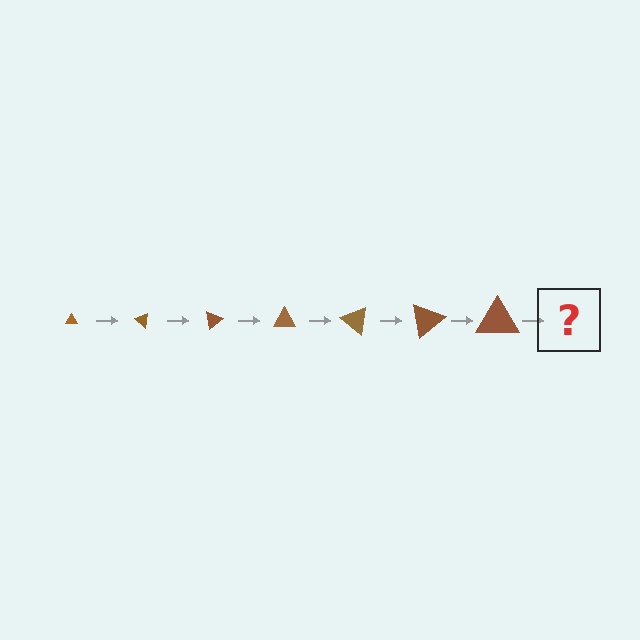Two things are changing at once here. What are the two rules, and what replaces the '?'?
The two rules are that the triangle grows larger each step and it rotates 40 degrees each step. The '?' should be a triangle, larger than the previous one and rotated 280 degrees from the start.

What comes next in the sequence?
The next element should be a triangle, larger than the previous one and rotated 280 degrees from the start.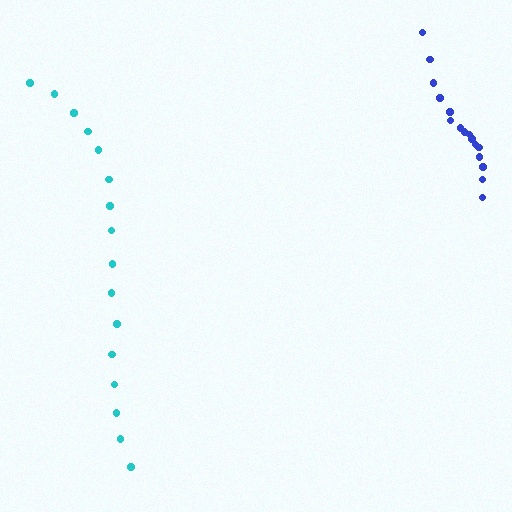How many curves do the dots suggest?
There are 2 distinct paths.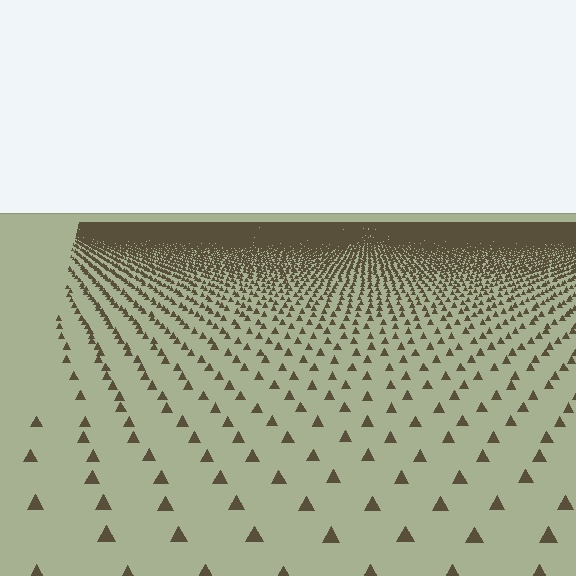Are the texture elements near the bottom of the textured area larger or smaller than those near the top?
Larger. Near the bottom, elements are closer to the viewer and appear at a bigger on-screen size.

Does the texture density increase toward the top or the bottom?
Density increases toward the top.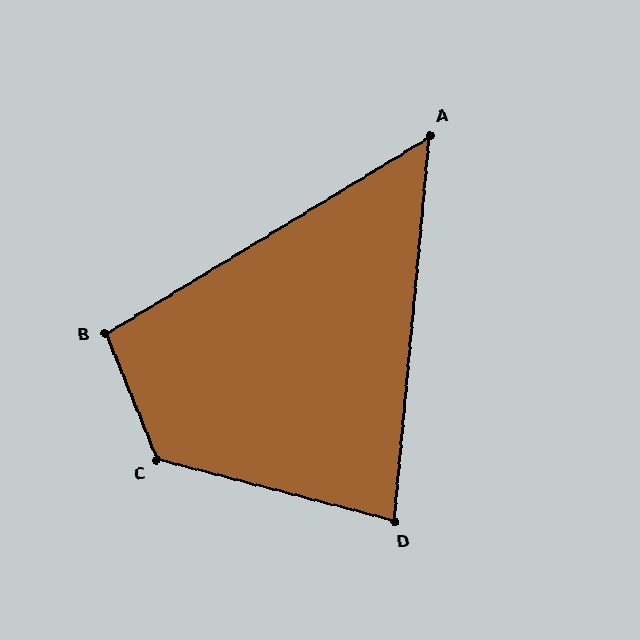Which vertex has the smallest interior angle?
A, at approximately 53 degrees.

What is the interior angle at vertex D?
Approximately 81 degrees (acute).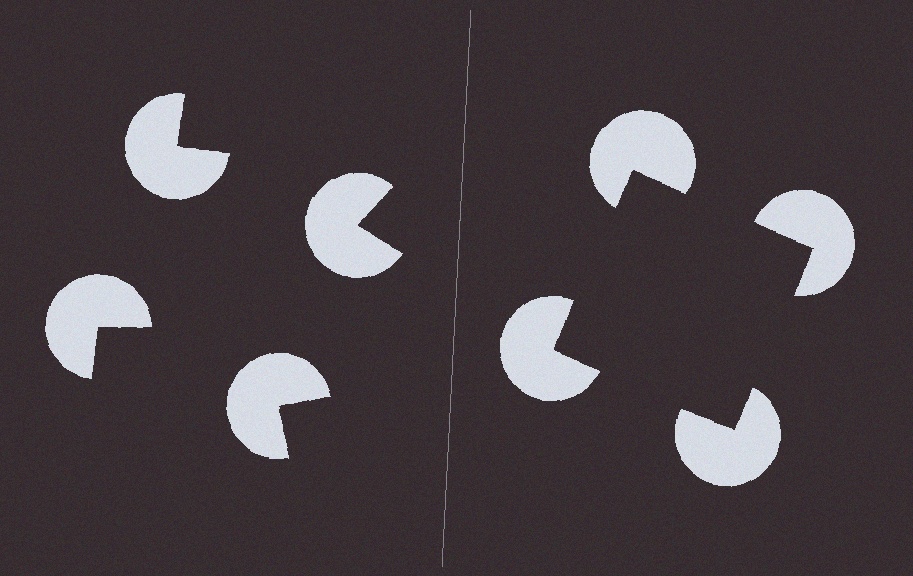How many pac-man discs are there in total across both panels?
8 — 4 on each side.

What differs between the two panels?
The pac-man discs are positioned identically on both sides; only the wedge orientations differ. On the right they align to a square; on the left they are misaligned.